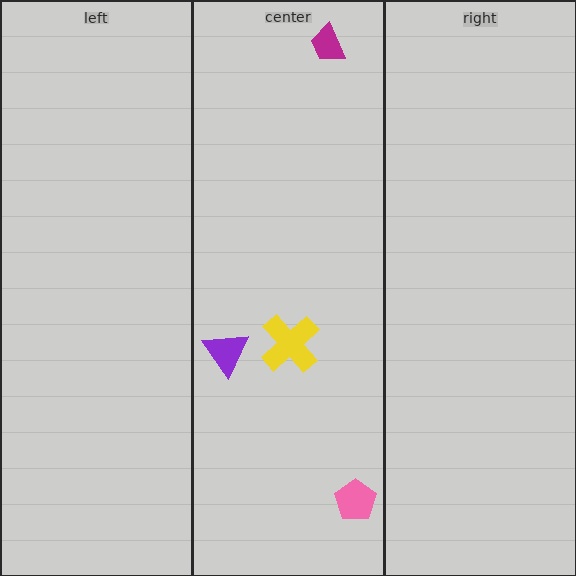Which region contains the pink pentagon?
The center region.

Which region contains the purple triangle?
The center region.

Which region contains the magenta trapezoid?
The center region.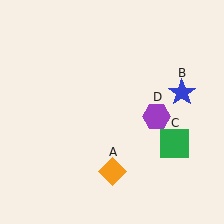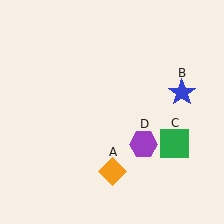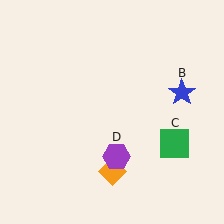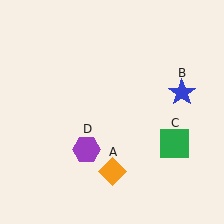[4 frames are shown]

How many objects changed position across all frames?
1 object changed position: purple hexagon (object D).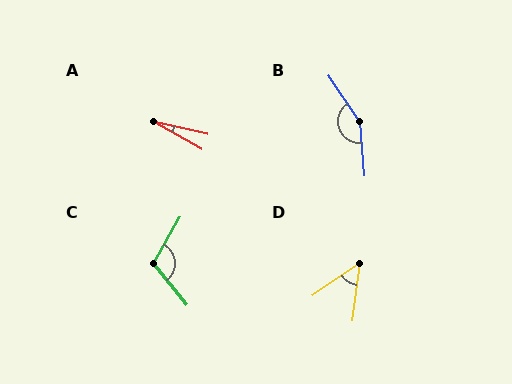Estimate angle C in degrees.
Approximately 112 degrees.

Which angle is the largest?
B, at approximately 151 degrees.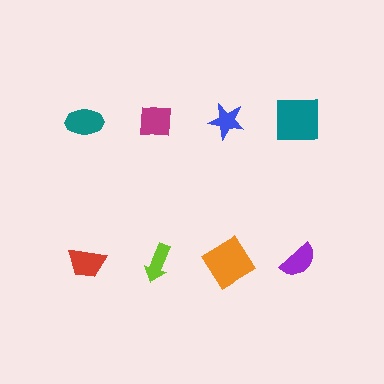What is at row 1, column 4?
A teal square.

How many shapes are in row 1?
4 shapes.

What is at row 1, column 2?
A magenta square.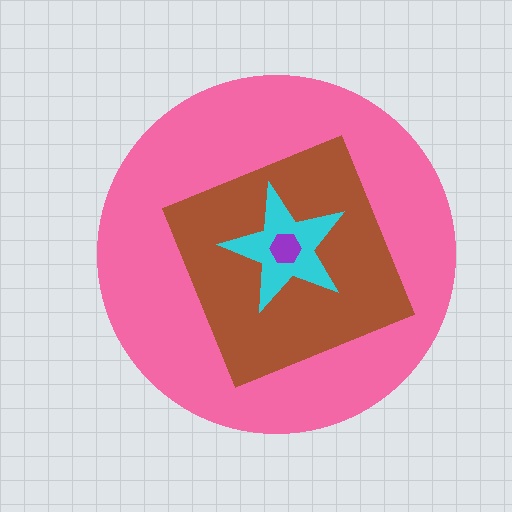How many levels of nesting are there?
4.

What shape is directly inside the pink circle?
The brown diamond.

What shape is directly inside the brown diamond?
The cyan star.